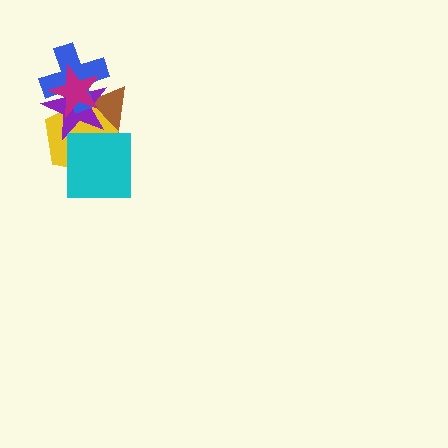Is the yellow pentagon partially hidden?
Yes, it is partially covered by another shape.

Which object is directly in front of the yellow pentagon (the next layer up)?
The cyan square is directly in front of the yellow pentagon.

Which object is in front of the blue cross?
The magenta star is in front of the blue cross.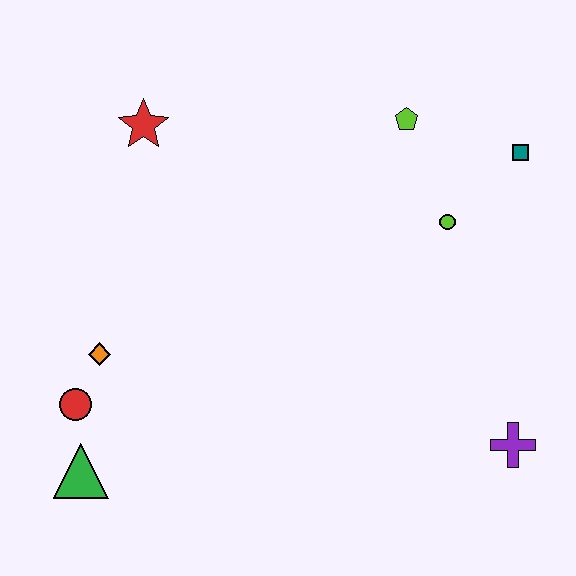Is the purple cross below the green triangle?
No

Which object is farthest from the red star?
The purple cross is farthest from the red star.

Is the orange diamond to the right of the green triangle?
Yes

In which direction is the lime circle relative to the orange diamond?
The lime circle is to the right of the orange diamond.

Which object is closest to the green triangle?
The red circle is closest to the green triangle.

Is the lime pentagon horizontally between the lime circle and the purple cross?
No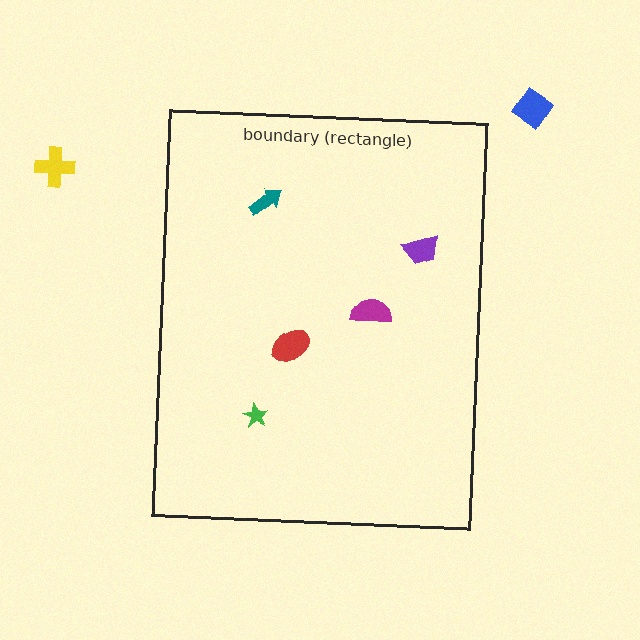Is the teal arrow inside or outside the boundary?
Inside.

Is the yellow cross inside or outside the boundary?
Outside.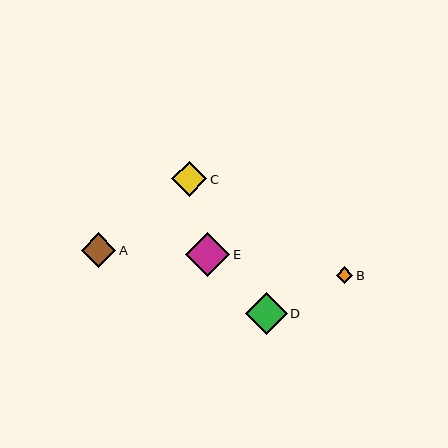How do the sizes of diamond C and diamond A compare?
Diamond C and diamond A are approximately the same size.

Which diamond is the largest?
Diamond E is the largest with a size of approximately 44 pixels.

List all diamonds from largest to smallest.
From largest to smallest: E, D, C, A, B.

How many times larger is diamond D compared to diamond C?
Diamond D is approximately 1.2 times the size of diamond C.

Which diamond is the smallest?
Diamond B is the smallest with a size of approximately 17 pixels.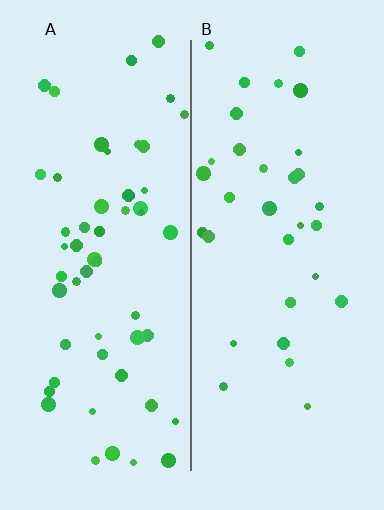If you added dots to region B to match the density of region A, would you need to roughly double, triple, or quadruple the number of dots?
Approximately double.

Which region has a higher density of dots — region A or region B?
A (the left).